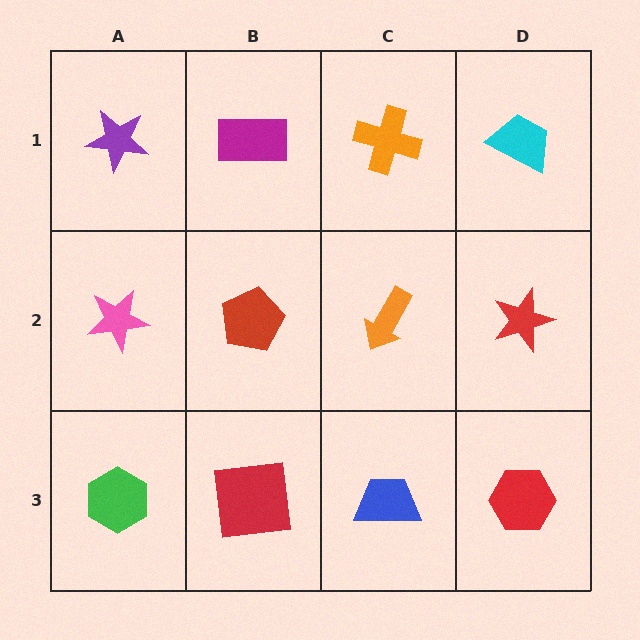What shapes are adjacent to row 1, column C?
An orange arrow (row 2, column C), a magenta rectangle (row 1, column B), a cyan trapezoid (row 1, column D).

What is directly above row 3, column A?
A pink star.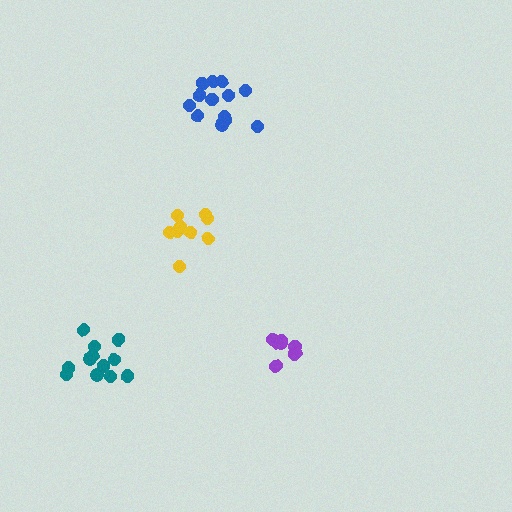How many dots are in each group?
Group 1: 8 dots, Group 2: 9 dots, Group 3: 13 dots, Group 4: 12 dots (42 total).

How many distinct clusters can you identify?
There are 4 distinct clusters.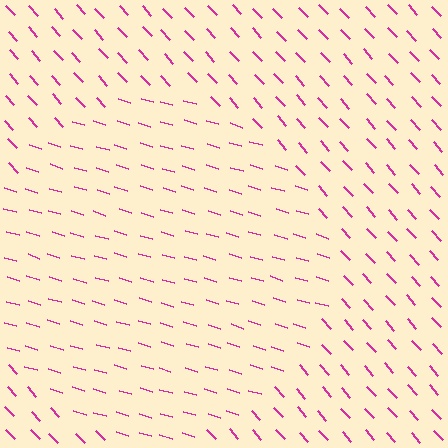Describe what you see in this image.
The image is filled with small magenta line segments. A circle region in the image has lines oriented differently from the surrounding lines, creating a visible texture boundary.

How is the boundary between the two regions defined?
The boundary is defined purely by a change in line orientation (approximately 31 degrees difference). All lines are the same color and thickness.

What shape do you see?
I see a circle.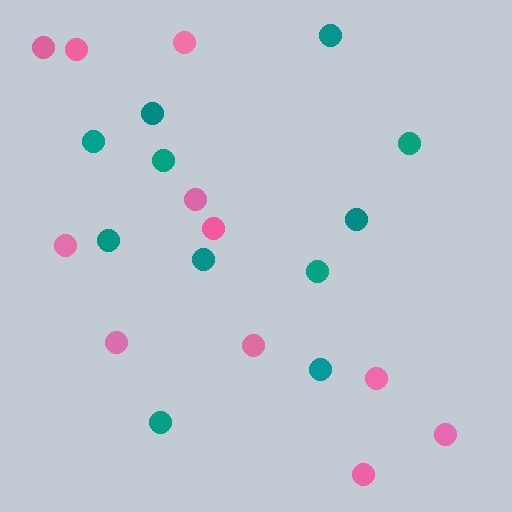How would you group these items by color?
There are 2 groups: one group of teal circles (11) and one group of pink circles (11).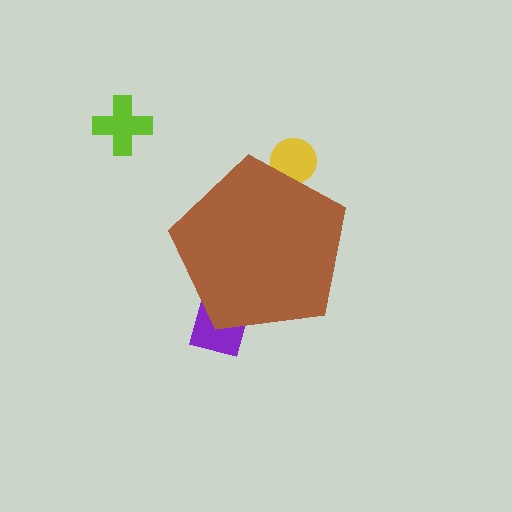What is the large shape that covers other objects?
A brown pentagon.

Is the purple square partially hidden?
Yes, the purple square is partially hidden behind the brown pentagon.